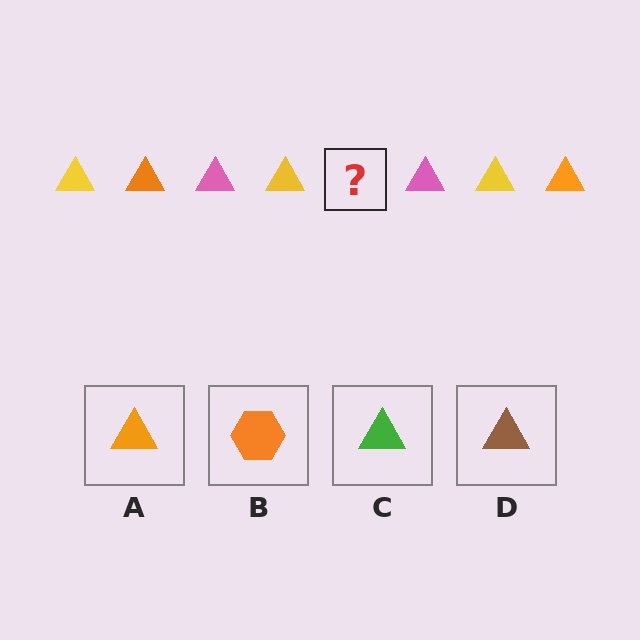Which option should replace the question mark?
Option A.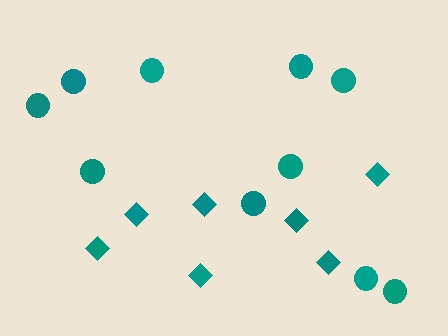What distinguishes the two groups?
There are 2 groups: one group of diamonds (7) and one group of circles (10).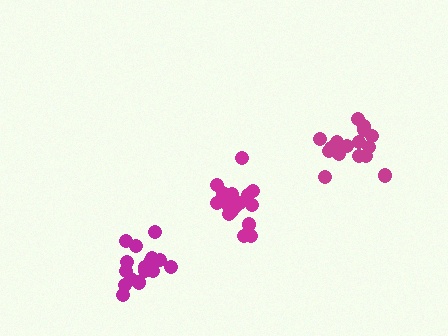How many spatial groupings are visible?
There are 3 spatial groupings.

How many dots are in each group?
Group 1: 18 dots, Group 2: 18 dots, Group 3: 18 dots (54 total).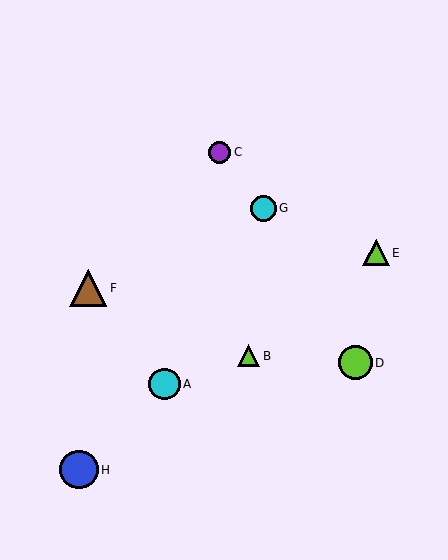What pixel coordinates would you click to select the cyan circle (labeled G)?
Click at (263, 208) to select the cyan circle G.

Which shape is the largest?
The blue circle (labeled H) is the largest.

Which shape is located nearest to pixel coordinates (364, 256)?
The lime triangle (labeled E) at (376, 253) is nearest to that location.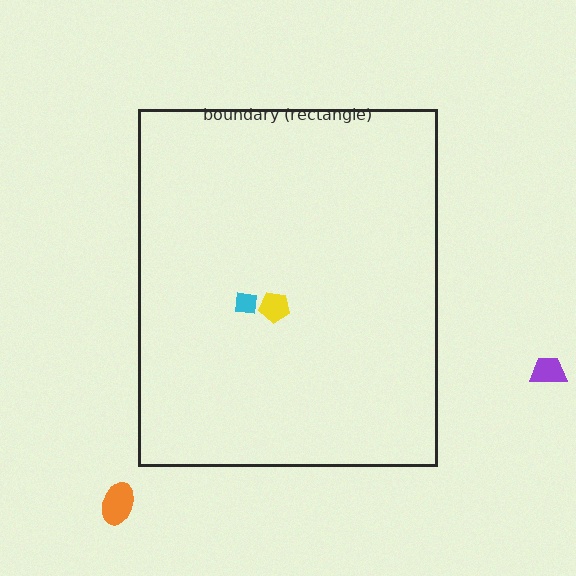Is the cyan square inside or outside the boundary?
Inside.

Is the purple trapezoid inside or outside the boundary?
Outside.